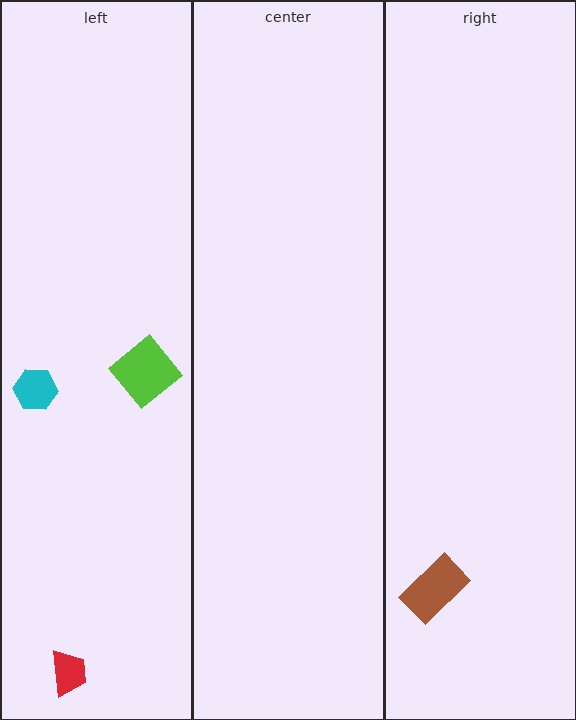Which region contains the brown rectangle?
The right region.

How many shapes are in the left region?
3.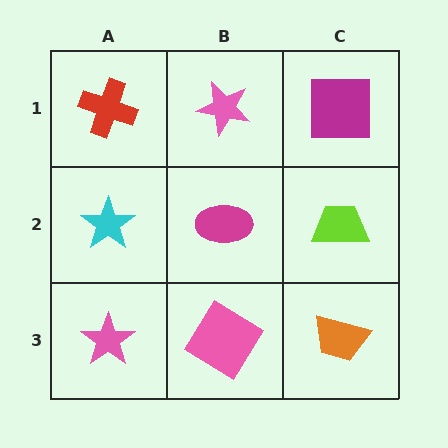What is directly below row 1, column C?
A lime trapezoid.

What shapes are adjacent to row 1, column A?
A cyan star (row 2, column A), a pink star (row 1, column B).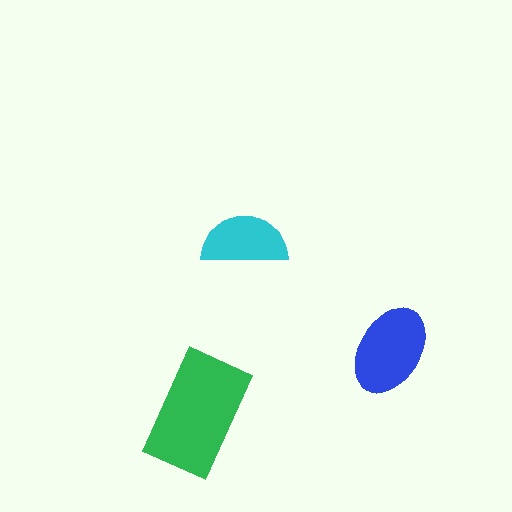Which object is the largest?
The green rectangle.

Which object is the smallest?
The cyan semicircle.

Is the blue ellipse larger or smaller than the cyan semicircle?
Larger.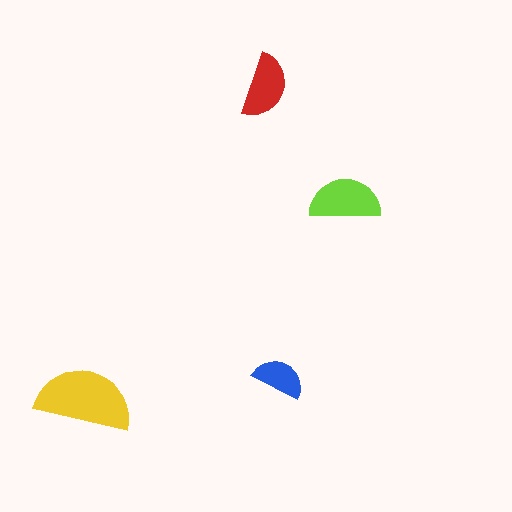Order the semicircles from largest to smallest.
the yellow one, the lime one, the red one, the blue one.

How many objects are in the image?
There are 4 objects in the image.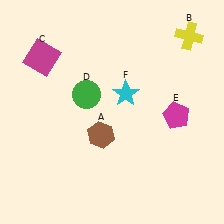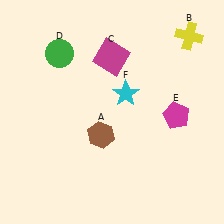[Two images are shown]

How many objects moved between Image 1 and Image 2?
2 objects moved between the two images.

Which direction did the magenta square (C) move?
The magenta square (C) moved right.